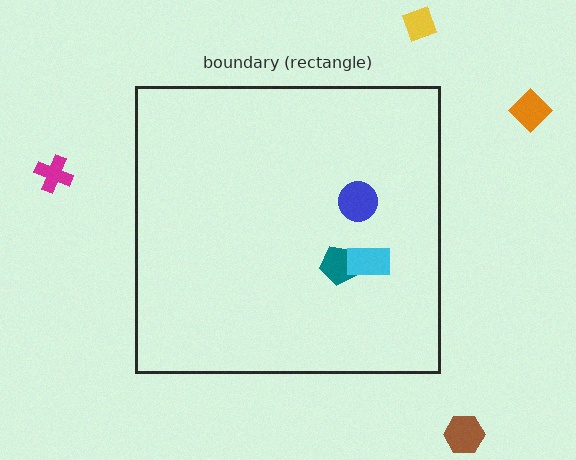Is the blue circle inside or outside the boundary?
Inside.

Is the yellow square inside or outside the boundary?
Outside.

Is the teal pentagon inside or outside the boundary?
Inside.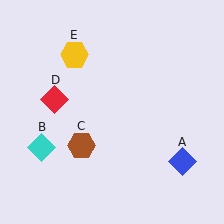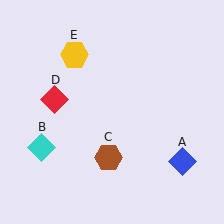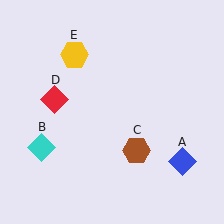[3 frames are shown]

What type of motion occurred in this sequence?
The brown hexagon (object C) rotated counterclockwise around the center of the scene.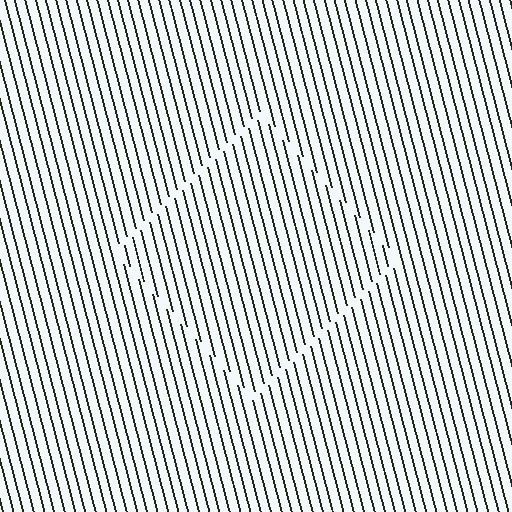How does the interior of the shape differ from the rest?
The interior of the shape contains the same grating, shifted by half a period — the contour is defined by the phase discontinuity where line-ends from the inner and outer gratings abut.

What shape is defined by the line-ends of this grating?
An illusory square. The interior of the shape contains the same grating, shifted by half a period — the contour is defined by the phase discontinuity where line-ends from the inner and outer gratings abut.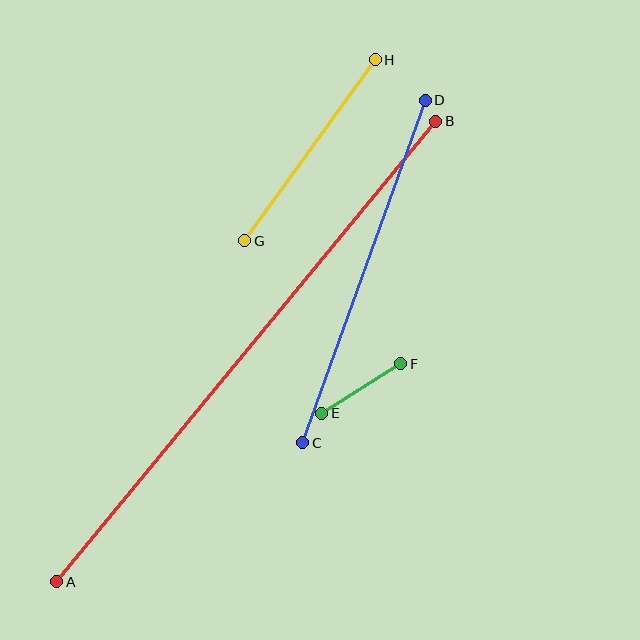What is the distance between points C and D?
The distance is approximately 364 pixels.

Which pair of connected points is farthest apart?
Points A and B are farthest apart.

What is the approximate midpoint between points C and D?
The midpoint is at approximately (364, 271) pixels.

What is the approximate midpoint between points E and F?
The midpoint is at approximately (361, 388) pixels.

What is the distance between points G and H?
The distance is approximately 223 pixels.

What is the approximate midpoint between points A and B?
The midpoint is at approximately (246, 352) pixels.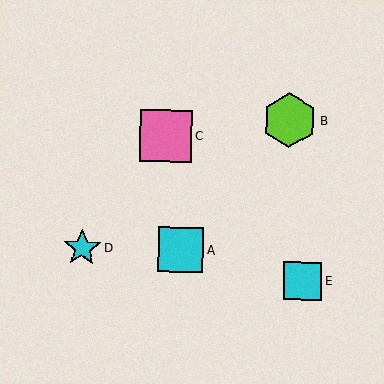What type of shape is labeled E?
Shape E is a cyan square.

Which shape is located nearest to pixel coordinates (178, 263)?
The cyan square (labeled A) at (181, 250) is nearest to that location.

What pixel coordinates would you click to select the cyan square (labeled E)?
Click at (302, 281) to select the cyan square E.